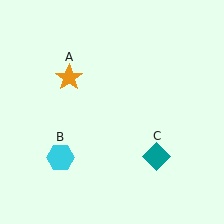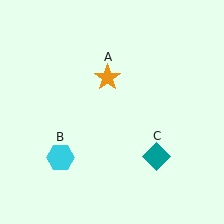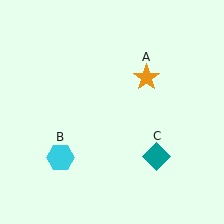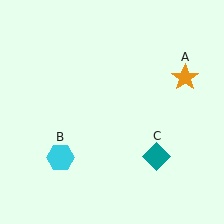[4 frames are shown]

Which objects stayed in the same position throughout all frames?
Cyan hexagon (object B) and teal diamond (object C) remained stationary.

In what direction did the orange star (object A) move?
The orange star (object A) moved right.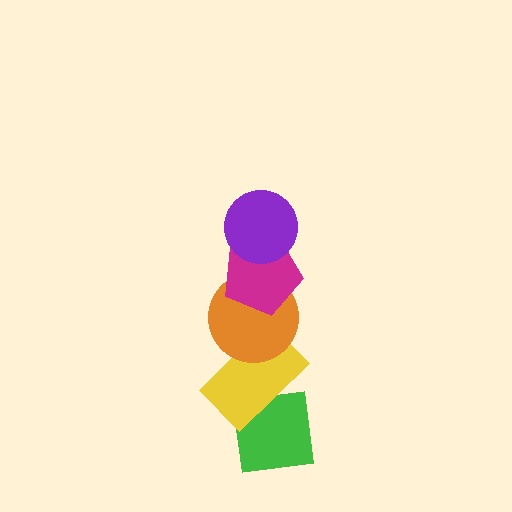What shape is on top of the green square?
The yellow rectangle is on top of the green square.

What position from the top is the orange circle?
The orange circle is 3rd from the top.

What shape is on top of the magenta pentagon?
The purple circle is on top of the magenta pentagon.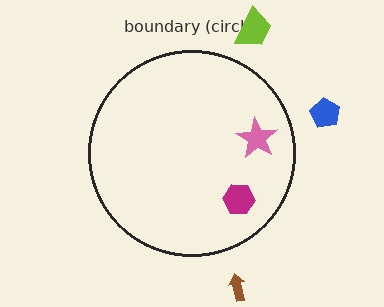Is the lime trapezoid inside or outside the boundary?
Outside.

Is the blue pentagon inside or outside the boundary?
Outside.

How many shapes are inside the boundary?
2 inside, 3 outside.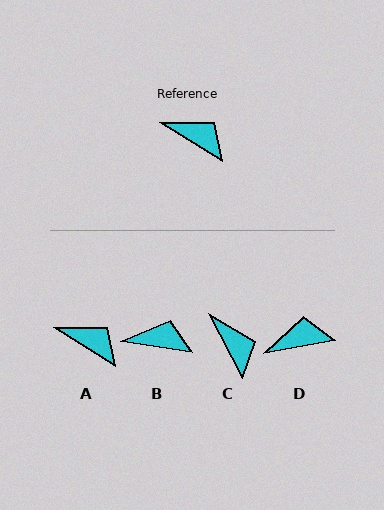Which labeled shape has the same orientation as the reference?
A.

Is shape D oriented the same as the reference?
No, it is off by about 42 degrees.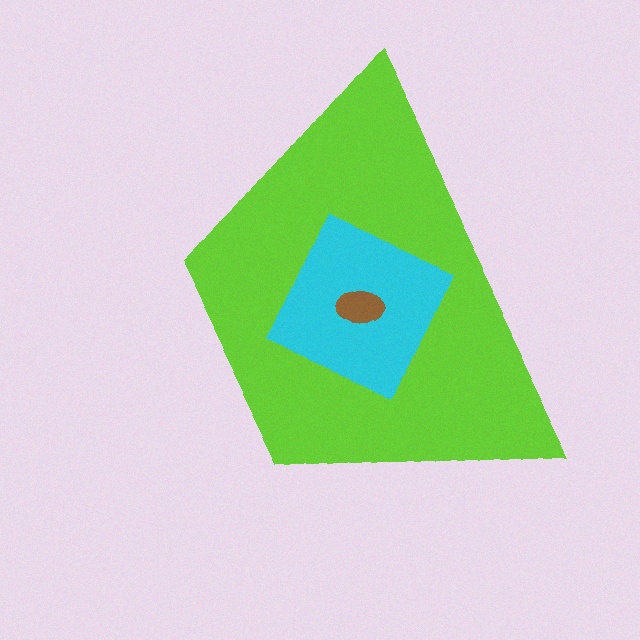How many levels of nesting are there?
3.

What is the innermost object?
The brown ellipse.